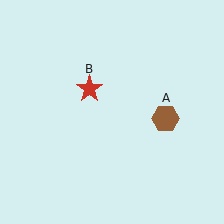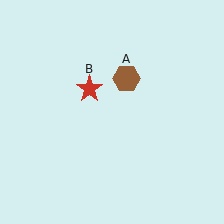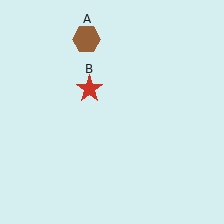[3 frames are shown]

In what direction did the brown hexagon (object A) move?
The brown hexagon (object A) moved up and to the left.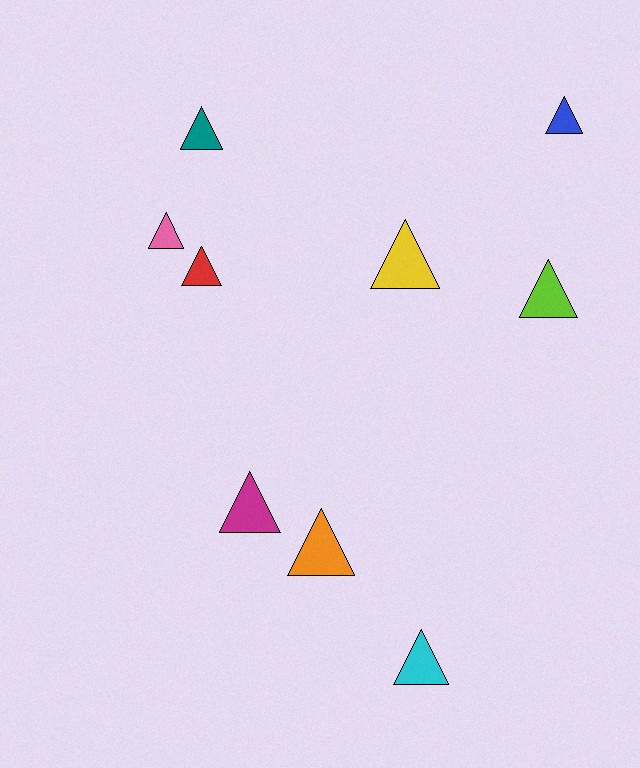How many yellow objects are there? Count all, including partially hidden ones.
There is 1 yellow object.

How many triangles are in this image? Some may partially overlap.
There are 9 triangles.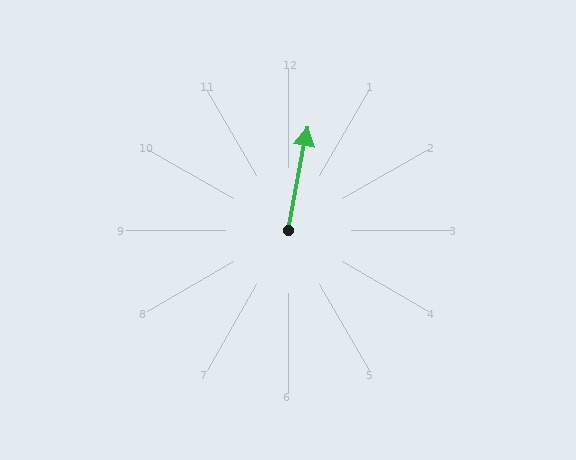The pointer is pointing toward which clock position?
Roughly 12 o'clock.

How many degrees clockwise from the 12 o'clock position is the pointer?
Approximately 11 degrees.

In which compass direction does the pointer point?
North.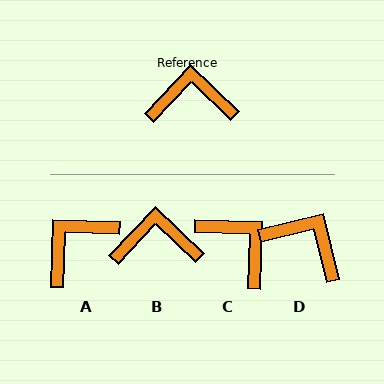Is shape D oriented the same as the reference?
No, it is off by about 33 degrees.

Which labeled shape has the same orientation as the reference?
B.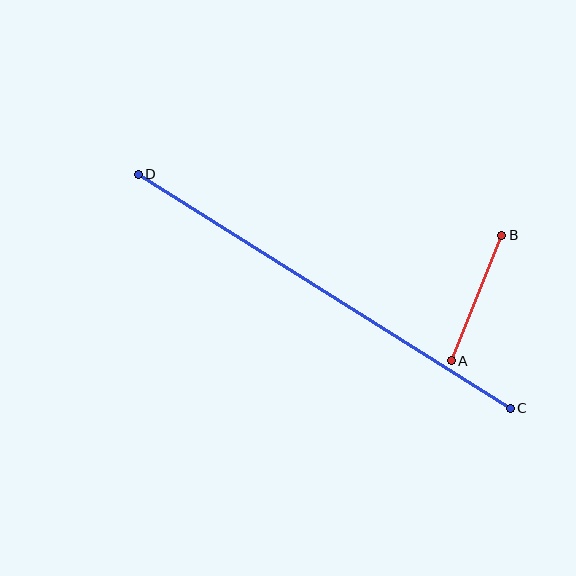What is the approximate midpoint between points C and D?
The midpoint is at approximately (324, 291) pixels.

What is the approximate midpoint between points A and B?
The midpoint is at approximately (477, 298) pixels.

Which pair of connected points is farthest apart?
Points C and D are farthest apart.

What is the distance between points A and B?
The distance is approximately 135 pixels.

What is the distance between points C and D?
The distance is approximately 439 pixels.